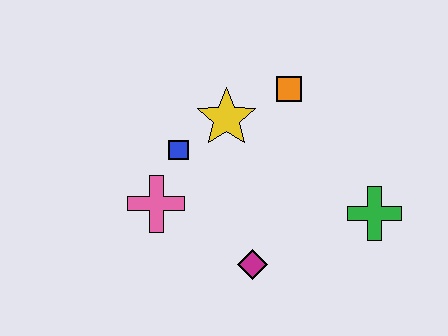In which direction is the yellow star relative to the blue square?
The yellow star is to the right of the blue square.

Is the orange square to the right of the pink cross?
Yes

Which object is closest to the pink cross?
The blue square is closest to the pink cross.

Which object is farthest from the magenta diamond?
The orange square is farthest from the magenta diamond.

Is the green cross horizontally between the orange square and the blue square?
No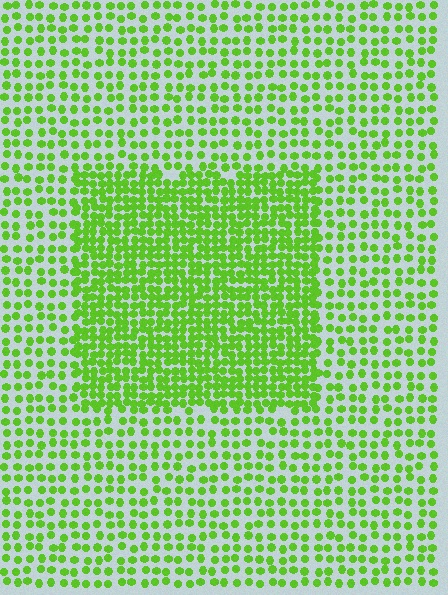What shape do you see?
I see a rectangle.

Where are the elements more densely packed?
The elements are more densely packed inside the rectangle boundary.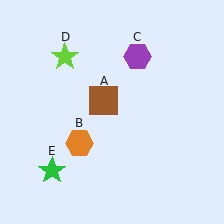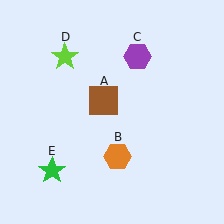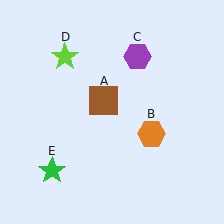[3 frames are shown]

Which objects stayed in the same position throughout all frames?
Brown square (object A) and purple hexagon (object C) and lime star (object D) and green star (object E) remained stationary.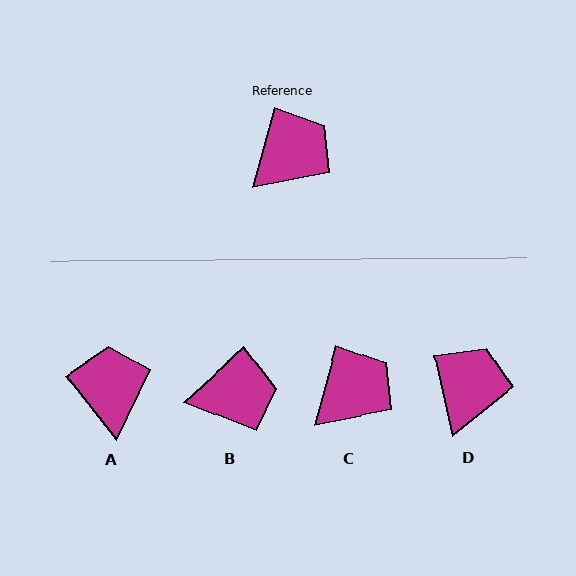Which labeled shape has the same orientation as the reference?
C.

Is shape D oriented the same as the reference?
No, it is off by about 28 degrees.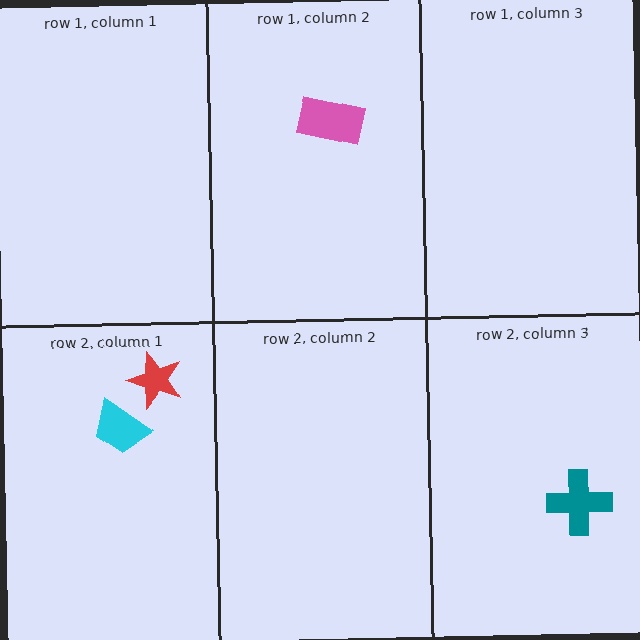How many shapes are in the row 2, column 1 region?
2.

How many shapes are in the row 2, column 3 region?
1.